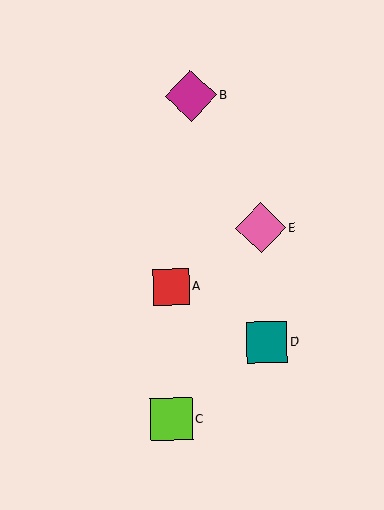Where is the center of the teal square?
The center of the teal square is at (267, 342).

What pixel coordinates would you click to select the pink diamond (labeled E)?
Click at (260, 228) to select the pink diamond E.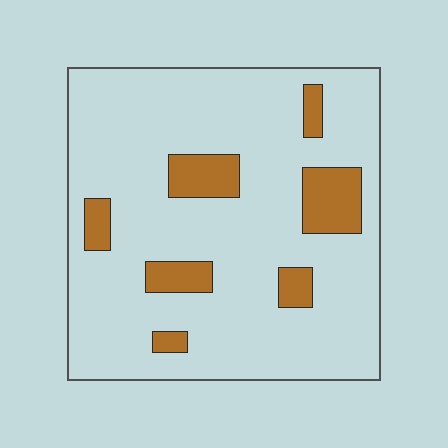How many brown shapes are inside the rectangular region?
7.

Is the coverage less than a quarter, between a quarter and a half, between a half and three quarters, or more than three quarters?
Less than a quarter.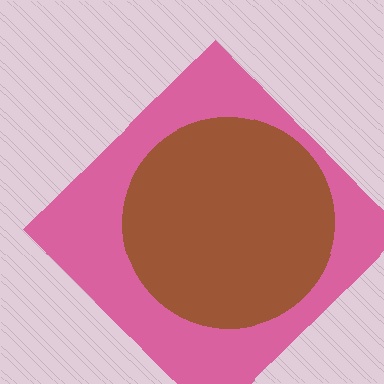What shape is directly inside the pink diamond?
The brown circle.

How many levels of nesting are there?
2.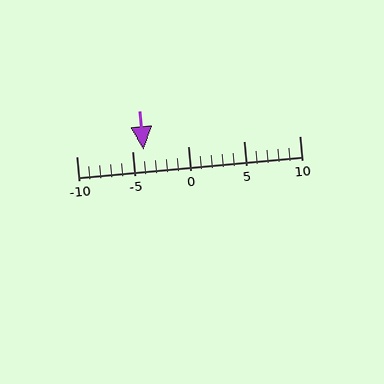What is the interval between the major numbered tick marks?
The major tick marks are spaced 5 units apart.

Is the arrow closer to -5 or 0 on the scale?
The arrow is closer to -5.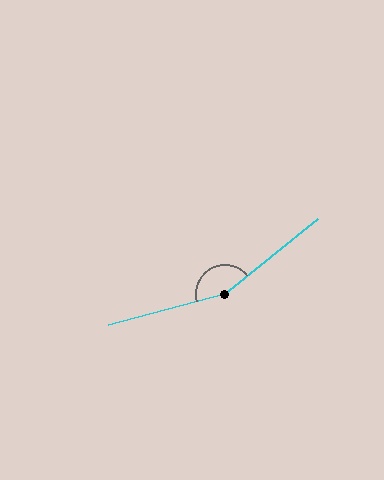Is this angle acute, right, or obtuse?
It is obtuse.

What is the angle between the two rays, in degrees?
Approximately 156 degrees.